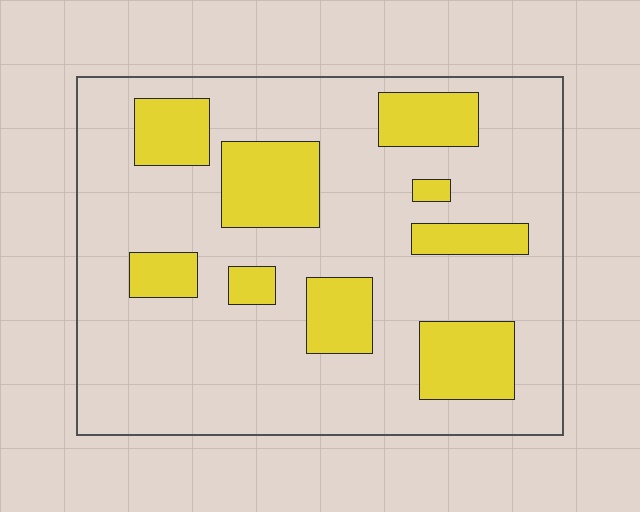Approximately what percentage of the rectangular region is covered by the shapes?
Approximately 25%.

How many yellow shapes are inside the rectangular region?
9.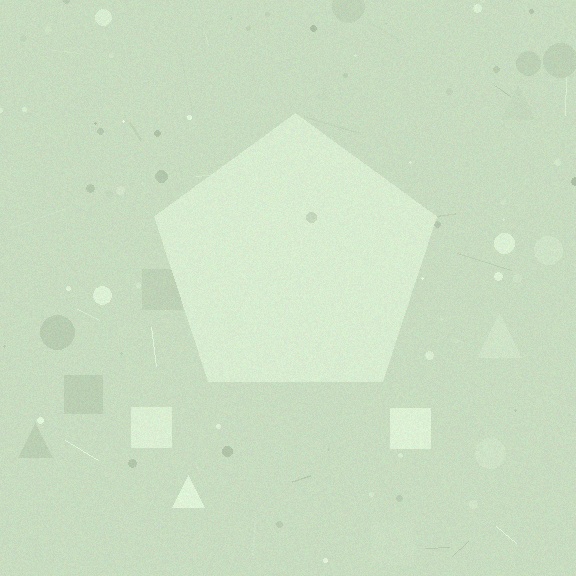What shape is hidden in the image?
A pentagon is hidden in the image.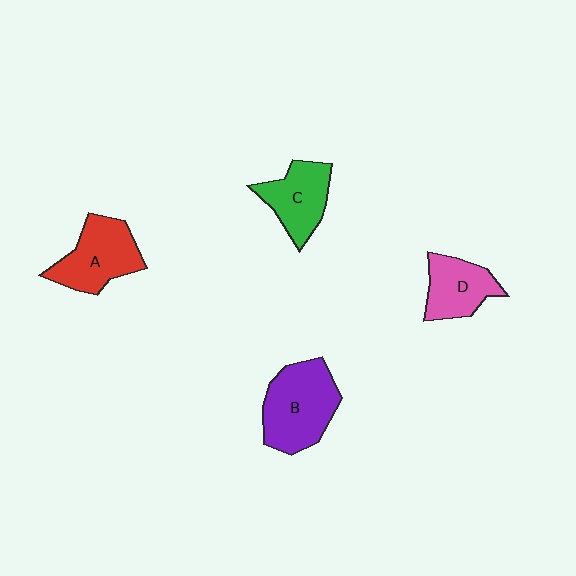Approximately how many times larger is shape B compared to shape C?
Approximately 1.4 times.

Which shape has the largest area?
Shape B (purple).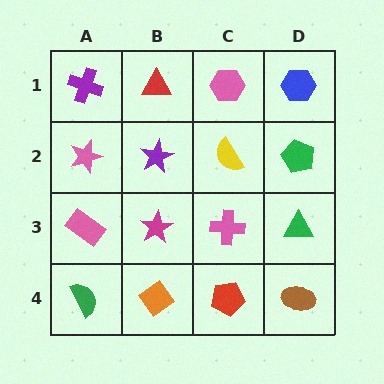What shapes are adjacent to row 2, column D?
A blue hexagon (row 1, column D), a green triangle (row 3, column D), a yellow semicircle (row 2, column C).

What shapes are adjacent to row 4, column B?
A magenta star (row 3, column B), a green semicircle (row 4, column A), a red pentagon (row 4, column C).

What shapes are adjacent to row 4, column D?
A green triangle (row 3, column D), a red pentagon (row 4, column C).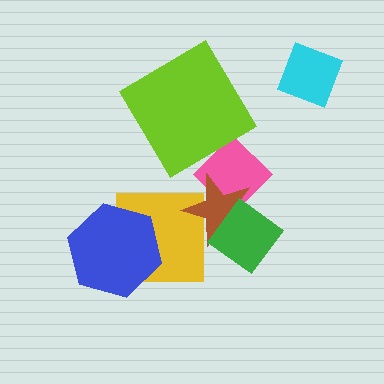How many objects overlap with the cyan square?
0 objects overlap with the cyan square.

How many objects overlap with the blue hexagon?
1 object overlaps with the blue hexagon.